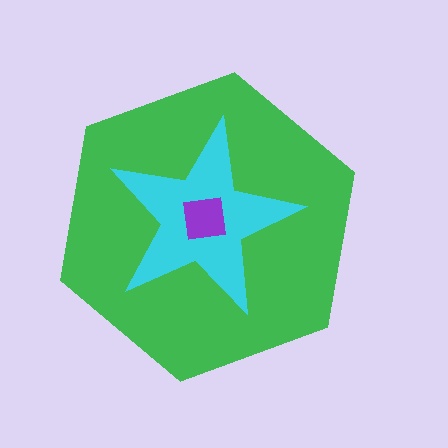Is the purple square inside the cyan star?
Yes.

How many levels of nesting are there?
3.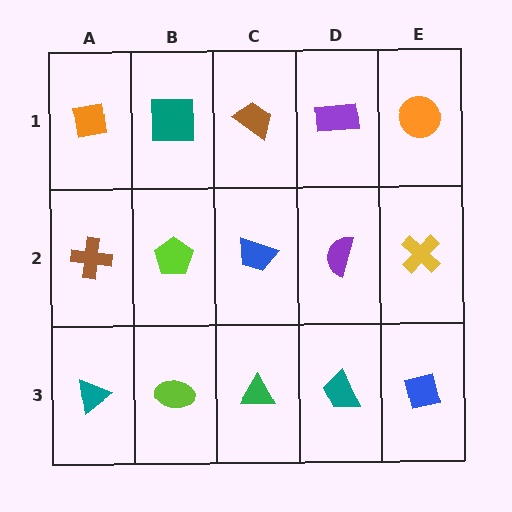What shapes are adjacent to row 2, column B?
A teal square (row 1, column B), a lime ellipse (row 3, column B), a brown cross (row 2, column A), a blue trapezoid (row 2, column C).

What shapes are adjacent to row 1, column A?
A brown cross (row 2, column A), a teal square (row 1, column B).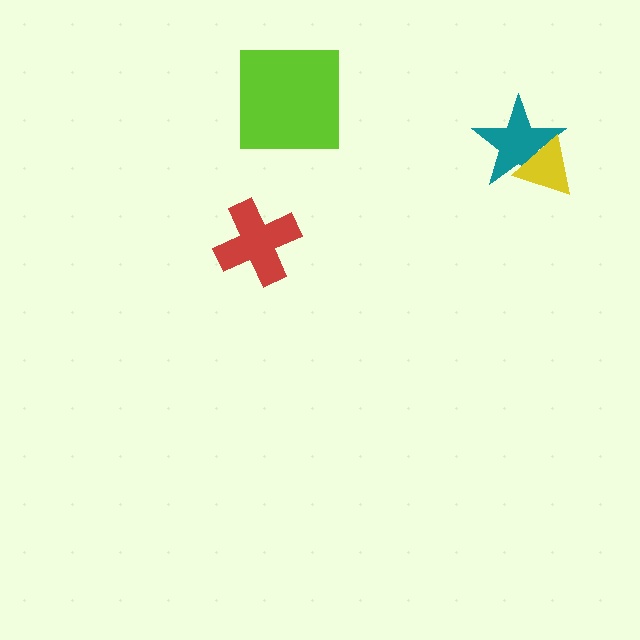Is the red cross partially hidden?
No, no other shape covers it.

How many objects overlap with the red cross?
0 objects overlap with the red cross.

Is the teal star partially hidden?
Yes, it is partially covered by another shape.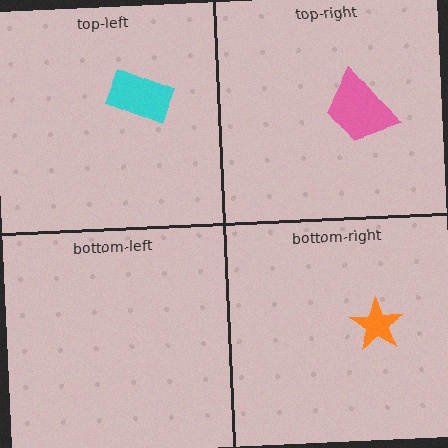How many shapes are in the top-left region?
1.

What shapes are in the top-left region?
The cyan rectangle.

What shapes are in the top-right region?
The pink trapezoid.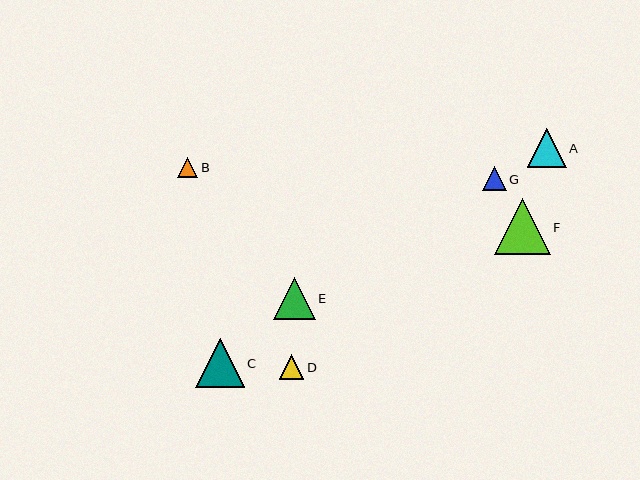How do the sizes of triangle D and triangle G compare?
Triangle D and triangle G are approximately the same size.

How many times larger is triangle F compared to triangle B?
Triangle F is approximately 2.8 times the size of triangle B.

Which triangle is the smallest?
Triangle B is the smallest with a size of approximately 20 pixels.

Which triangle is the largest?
Triangle F is the largest with a size of approximately 56 pixels.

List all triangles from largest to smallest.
From largest to smallest: F, C, E, A, D, G, B.